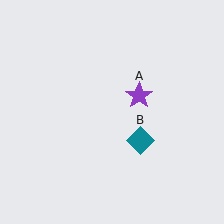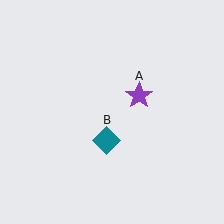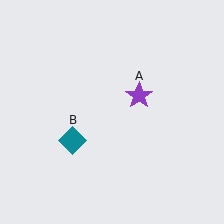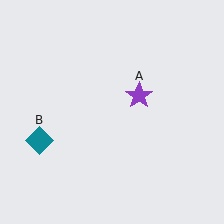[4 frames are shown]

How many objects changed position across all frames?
1 object changed position: teal diamond (object B).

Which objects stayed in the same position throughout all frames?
Purple star (object A) remained stationary.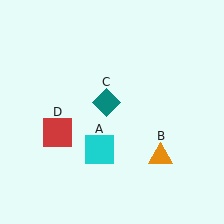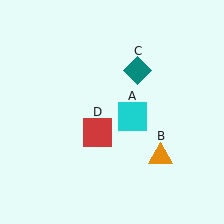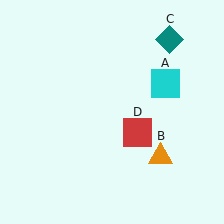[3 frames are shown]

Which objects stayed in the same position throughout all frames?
Orange triangle (object B) remained stationary.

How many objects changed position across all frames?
3 objects changed position: cyan square (object A), teal diamond (object C), red square (object D).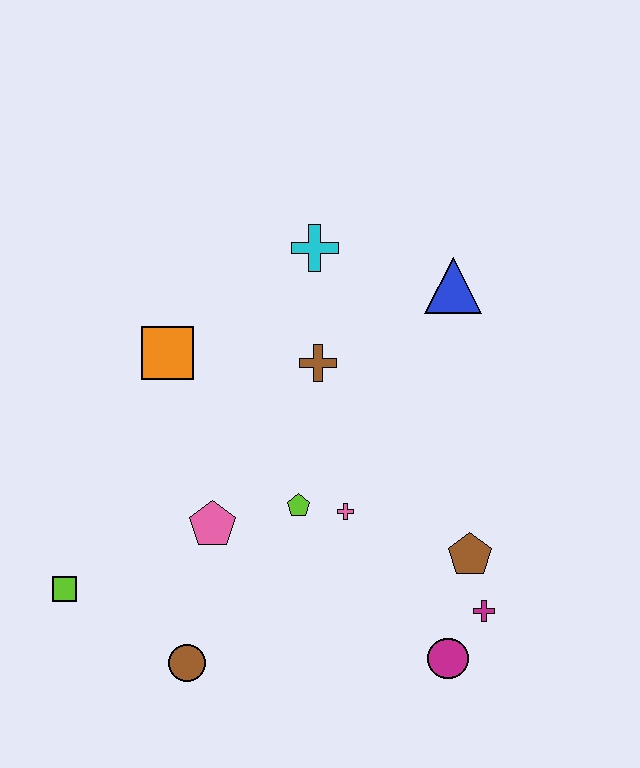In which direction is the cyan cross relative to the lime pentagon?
The cyan cross is above the lime pentagon.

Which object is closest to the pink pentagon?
The lime pentagon is closest to the pink pentagon.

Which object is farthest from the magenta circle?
The cyan cross is farthest from the magenta circle.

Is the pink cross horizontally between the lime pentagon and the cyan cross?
No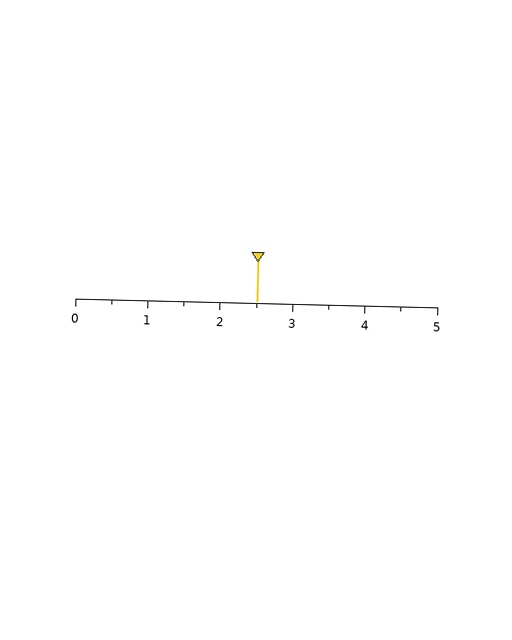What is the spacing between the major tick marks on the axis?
The major ticks are spaced 1 apart.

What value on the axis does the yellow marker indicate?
The marker indicates approximately 2.5.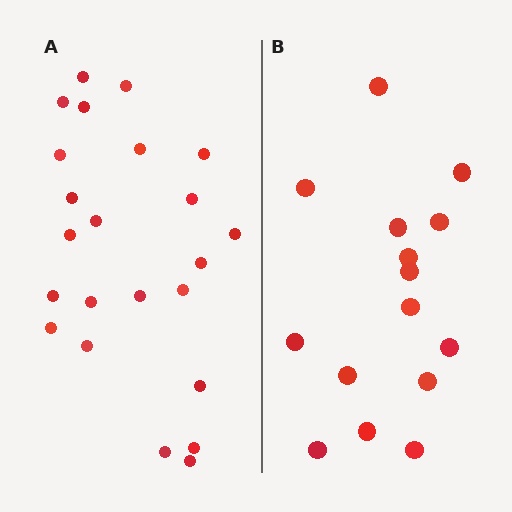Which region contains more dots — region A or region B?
Region A (the left region) has more dots.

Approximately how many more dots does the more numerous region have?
Region A has roughly 8 or so more dots than region B.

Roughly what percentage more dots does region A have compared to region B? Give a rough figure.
About 55% more.